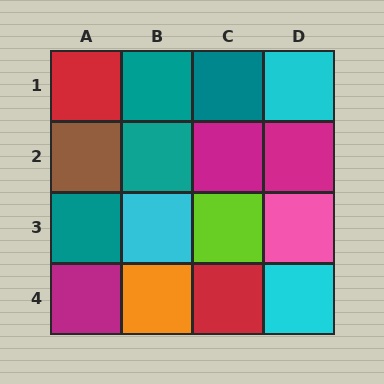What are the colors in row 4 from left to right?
Magenta, orange, red, cyan.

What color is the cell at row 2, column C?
Magenta.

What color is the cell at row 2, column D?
Magenta.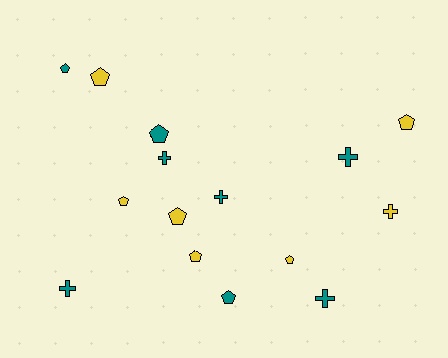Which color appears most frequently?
Teal, with 8 objects.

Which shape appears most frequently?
Pentagon, with 9 objects.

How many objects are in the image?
There are 15 objects.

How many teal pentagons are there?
There are 3 teal pentagons.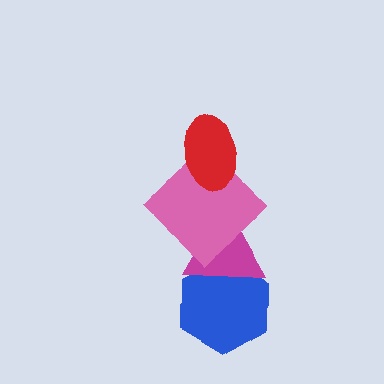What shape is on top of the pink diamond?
The red ellipse is on top of the pink diamond.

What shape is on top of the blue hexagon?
The magenta triangle is on top of the blue hexagon.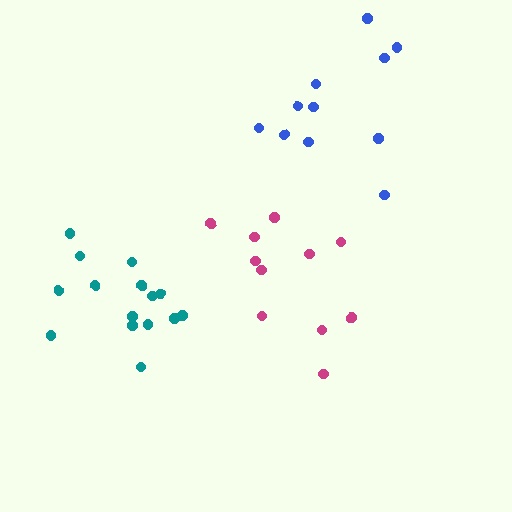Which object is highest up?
The blue cluster is topmost.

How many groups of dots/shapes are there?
There are 3 groups.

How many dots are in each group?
Group 1: 11 dots, Group 2: 15 dots, Group 3: 11 dots (37 total).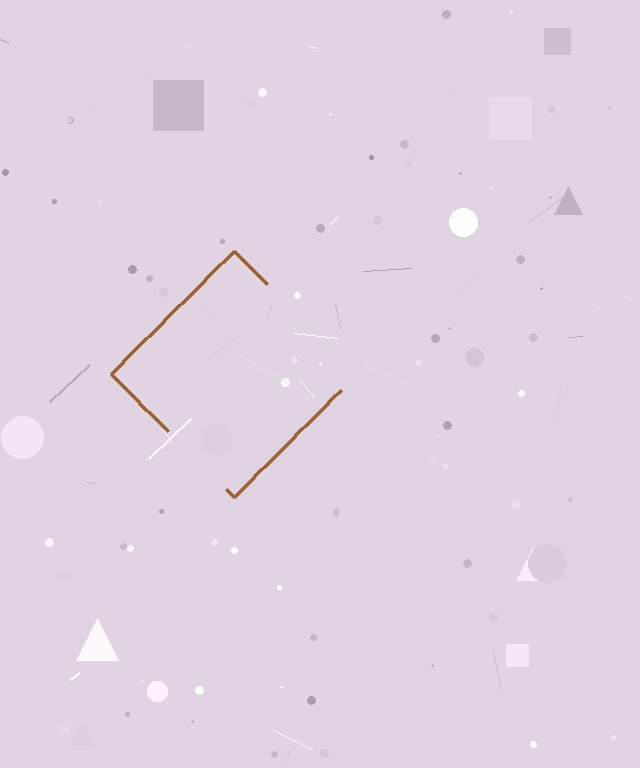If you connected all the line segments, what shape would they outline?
They would outline a diamond.